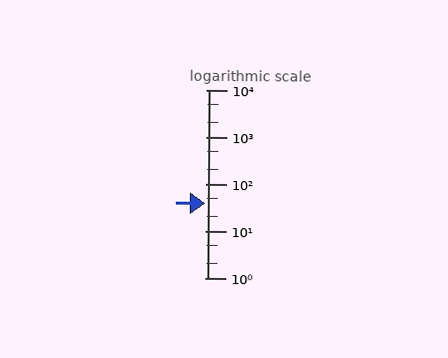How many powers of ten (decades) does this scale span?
The scale spans 4 decades, from 1 to 10000.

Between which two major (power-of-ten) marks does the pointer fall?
The pointer is between 10 and 100.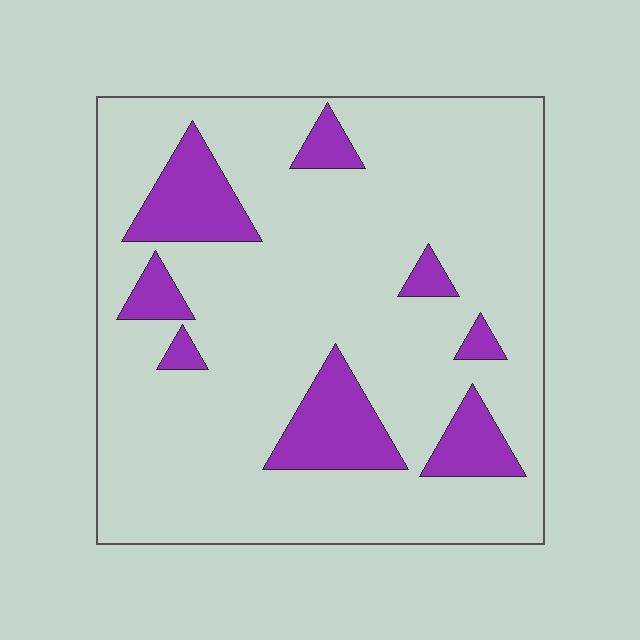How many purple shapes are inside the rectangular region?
8.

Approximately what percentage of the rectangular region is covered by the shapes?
Approximately 15%.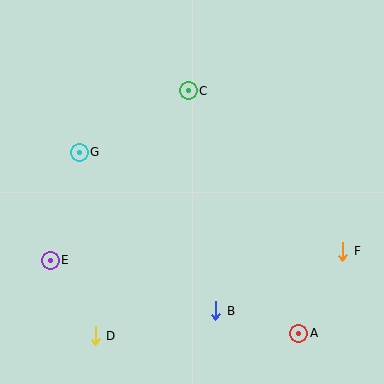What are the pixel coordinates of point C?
Point C is at (188, 91).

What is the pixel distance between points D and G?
The distance between D and G is 184 pixels.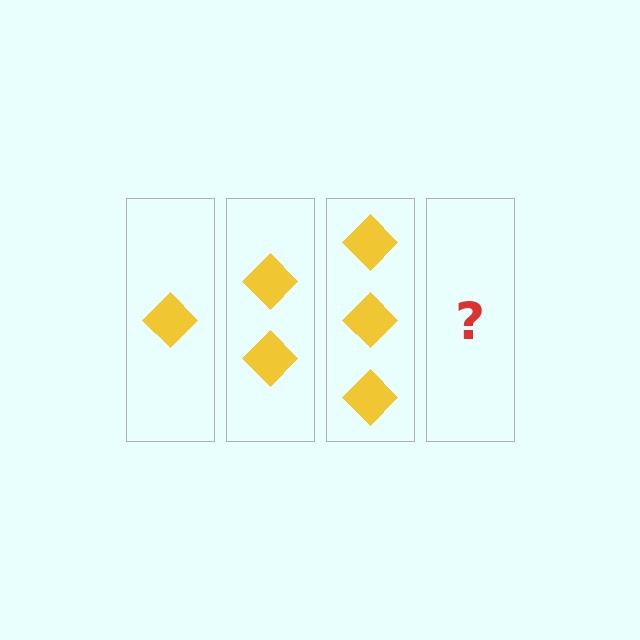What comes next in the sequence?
The next element should be 4 diamonds.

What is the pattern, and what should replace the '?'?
The pattern is that each step adds one more diamond. The '?' should be 4 diamonds.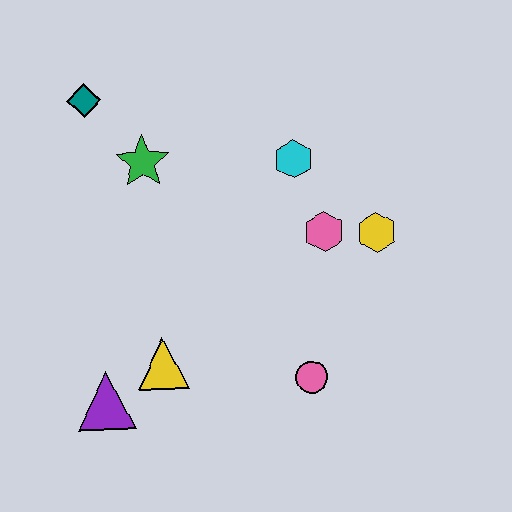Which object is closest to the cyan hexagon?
The pink hexagon is closest to the cyan hexagon.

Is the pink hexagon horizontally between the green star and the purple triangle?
No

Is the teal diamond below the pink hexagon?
No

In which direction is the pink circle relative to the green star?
The pink circle is below the green star.